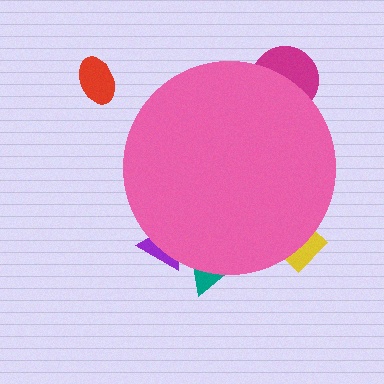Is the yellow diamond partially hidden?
Yes, the yellow diamond is partially hidden behind the pink circle.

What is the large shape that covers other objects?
A pink circle.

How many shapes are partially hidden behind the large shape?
4 shapes are partially hidden.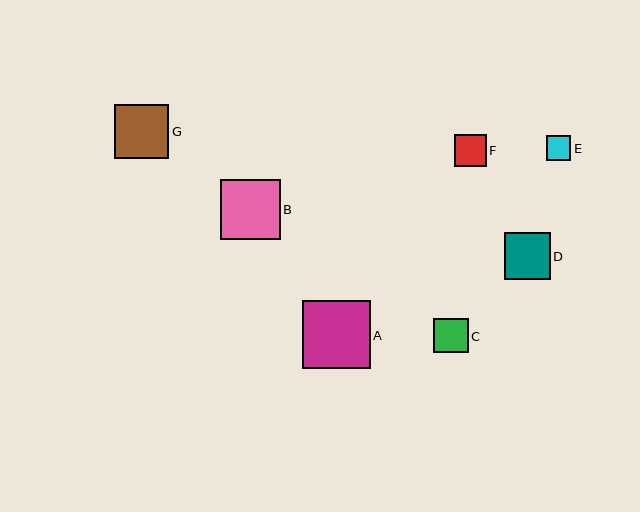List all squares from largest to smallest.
From largest to smallest: A, B, G, D, C, F, E.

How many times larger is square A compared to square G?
Square A is approximately 1.3 times the size of square G.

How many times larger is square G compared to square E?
Square G is approximately 2.2 times the size of square E.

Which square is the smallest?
Square E is the smallest with a size of approximately 25 pixels.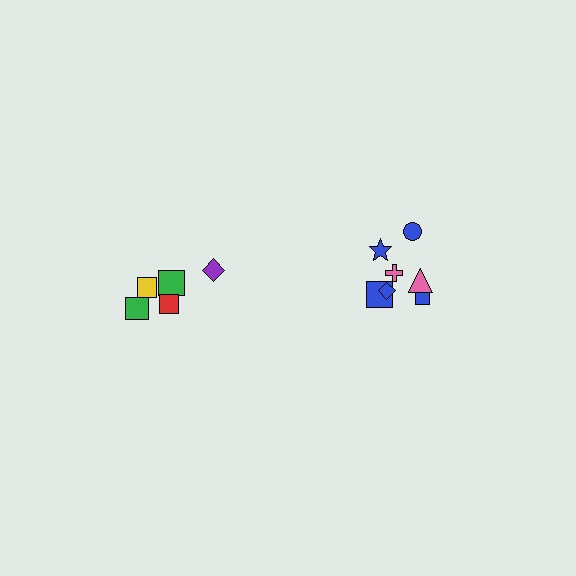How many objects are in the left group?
There are 5 objects.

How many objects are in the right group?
There are 7 objects.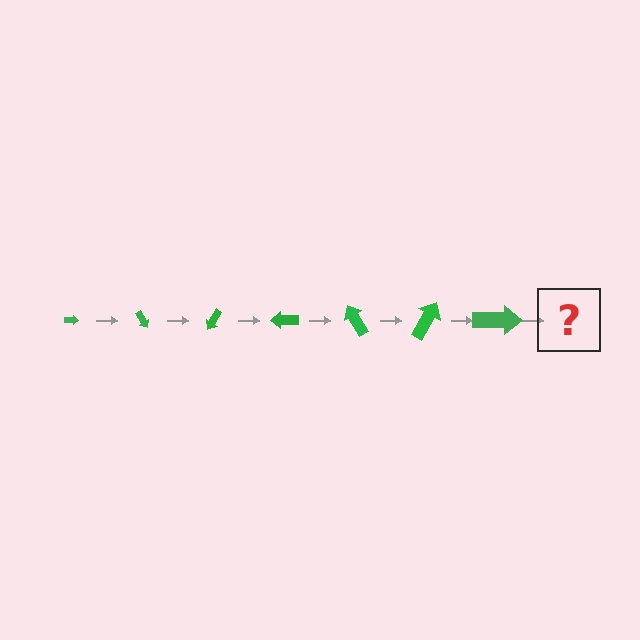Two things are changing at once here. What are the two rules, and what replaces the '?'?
The two rules are that the arrow grows larger each step and it rotates 60 degrees each step. The '?' should be an arrow, larger than the previous one and rotated 420 degrees from the start.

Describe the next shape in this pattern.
It should be an arrow, larger than the previous one and rotated 420 degrees from the start.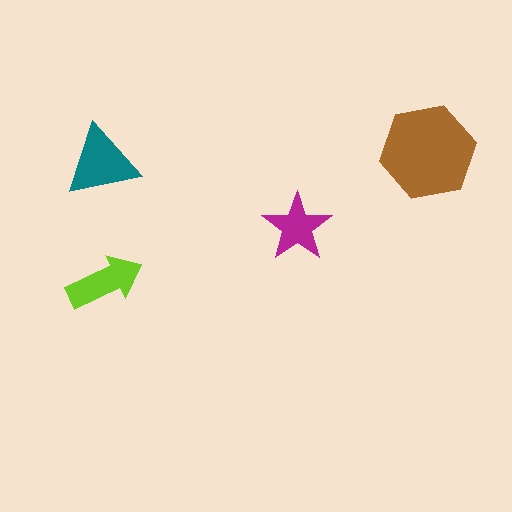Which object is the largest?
The brown hexagon.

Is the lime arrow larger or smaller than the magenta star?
Larger.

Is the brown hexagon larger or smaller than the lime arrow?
Larger.